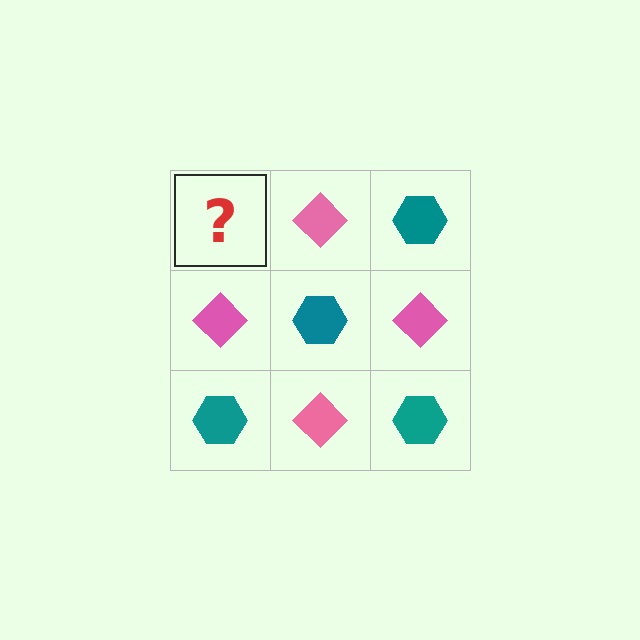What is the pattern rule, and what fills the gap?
The rule is that it alternates teal hexagon and pink diamond in a checkerboard pattern. The gap should be filled with a teal hexagon.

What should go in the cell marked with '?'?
The missing cell should contain a teal hexagon.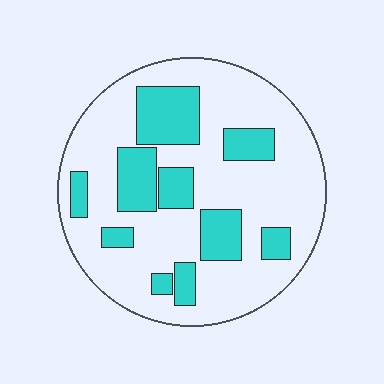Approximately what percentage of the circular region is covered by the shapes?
Approximately 30%.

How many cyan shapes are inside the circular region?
10.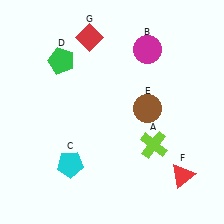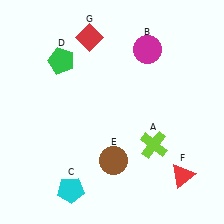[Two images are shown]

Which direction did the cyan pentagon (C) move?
The cyan pentagon (C) moved down.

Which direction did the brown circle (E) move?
The brown circle (E) moved down.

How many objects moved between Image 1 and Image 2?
2 objects moved between the two images.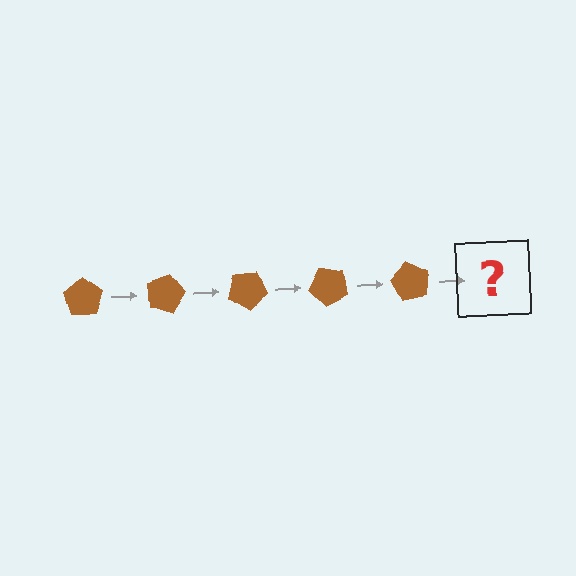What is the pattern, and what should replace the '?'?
The pattern is that the pentagon rotates 15 degrees each step. The '?' should be a brown pentagon rotated 75 degrees.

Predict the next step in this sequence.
The next step is a brown pentagon rotated 75 degrees.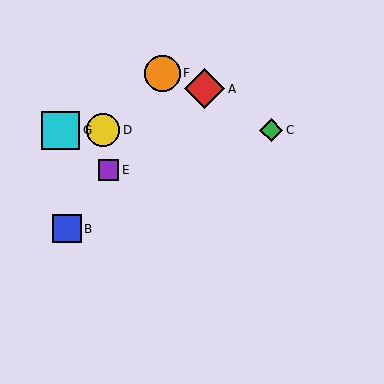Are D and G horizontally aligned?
Yes, both are at y≈130.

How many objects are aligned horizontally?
3 objects (C, D, G) are aligned horizontally.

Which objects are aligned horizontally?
Objects C, D, G are aligned horizontally.